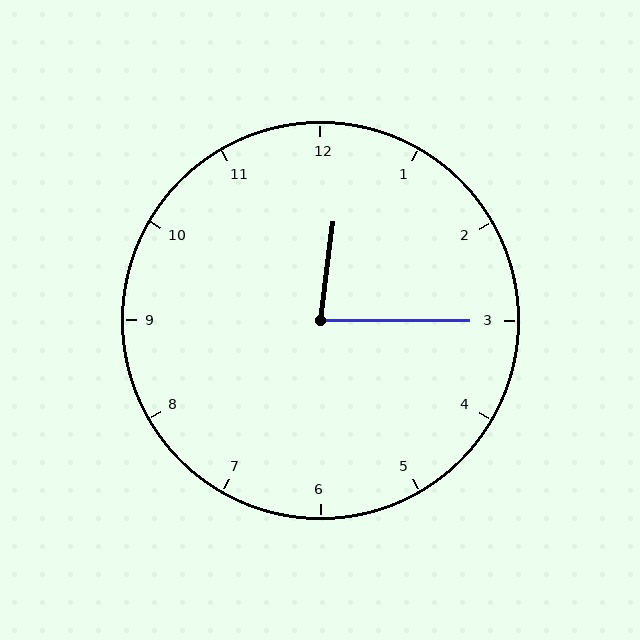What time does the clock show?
12:15.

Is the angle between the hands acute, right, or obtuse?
It is acute.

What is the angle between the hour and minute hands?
Approximately 82 degrees.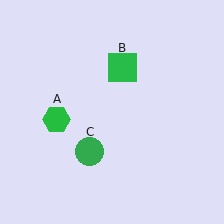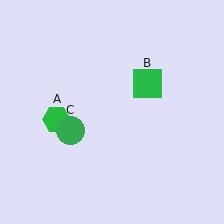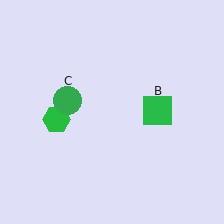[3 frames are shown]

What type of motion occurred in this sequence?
The green square (object B), green circle (object C) rotated clockwise around the center of the scene.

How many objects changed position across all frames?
2 objects changed position: green square (object B), green circle (object C).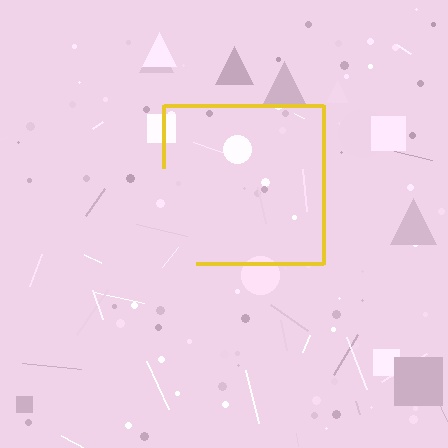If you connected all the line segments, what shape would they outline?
They would outline a square.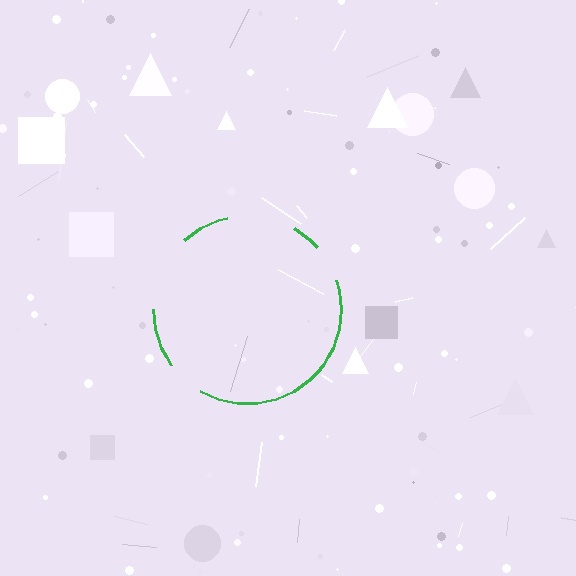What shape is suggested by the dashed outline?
The dashed outline suggests a circle.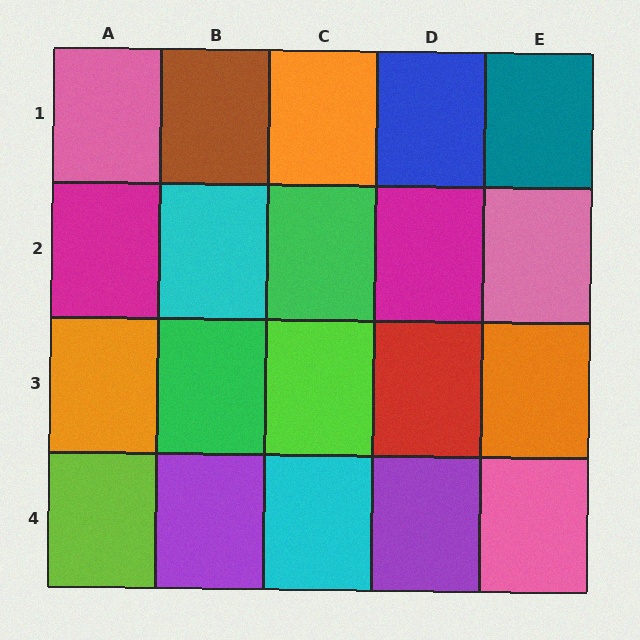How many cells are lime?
2 cells are lime.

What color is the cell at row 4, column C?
Cyan.